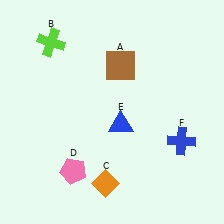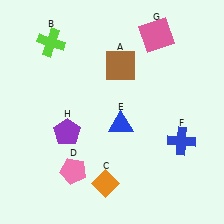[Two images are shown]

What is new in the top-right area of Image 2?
A pink square (G) was added in the top-right area of Image 2.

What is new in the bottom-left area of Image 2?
A purple pentagon (H) was added in the bottom-left area of Image 2.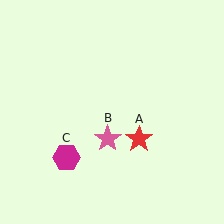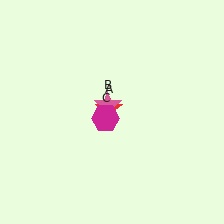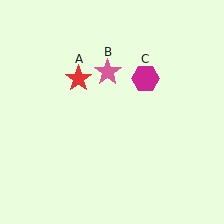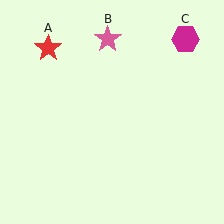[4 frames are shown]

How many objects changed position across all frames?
3 objects changed position: red star (object A), pink star (object B), magenta hexagon (object C).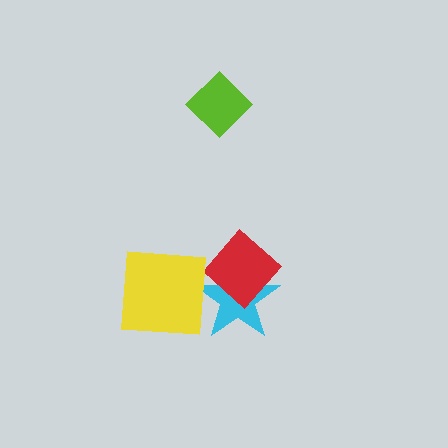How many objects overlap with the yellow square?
1 object overlaps with the yellow square.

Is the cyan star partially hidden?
Yes, it is partially covered by another shape.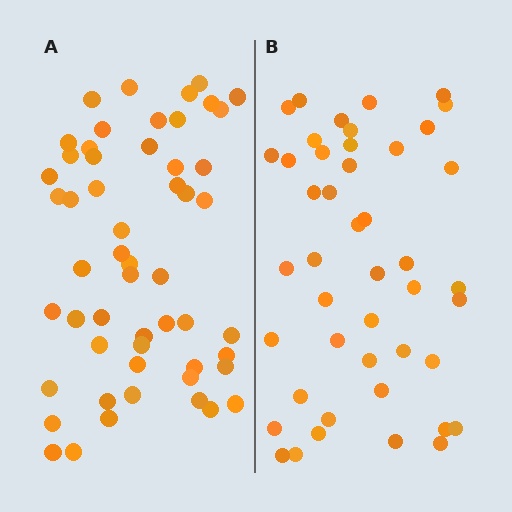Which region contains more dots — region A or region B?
Region A (the left region) has more dots.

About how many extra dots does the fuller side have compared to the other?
Region A has roughly 8 or so more dots than region B.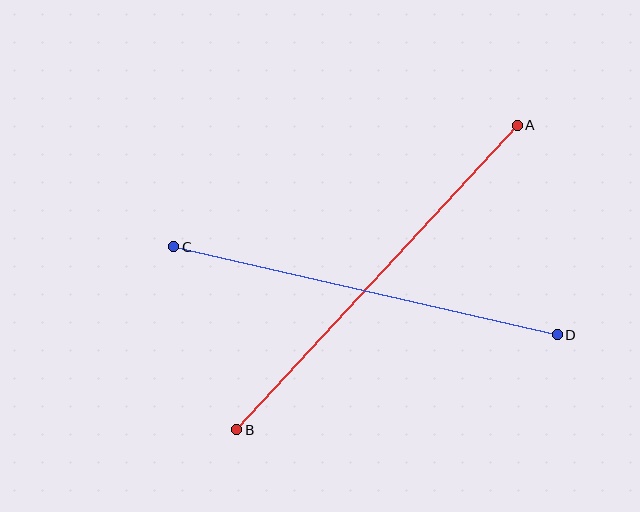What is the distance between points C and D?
The distance is approximately 393 pixels.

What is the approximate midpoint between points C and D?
The midpoint is at approximately (366, 291) pixels.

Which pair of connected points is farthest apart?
Points A and B are farthest apart.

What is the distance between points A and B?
The distance is approximately 414 pixels.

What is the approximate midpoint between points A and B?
The midpoint is at approximately (377, 277) pixels.